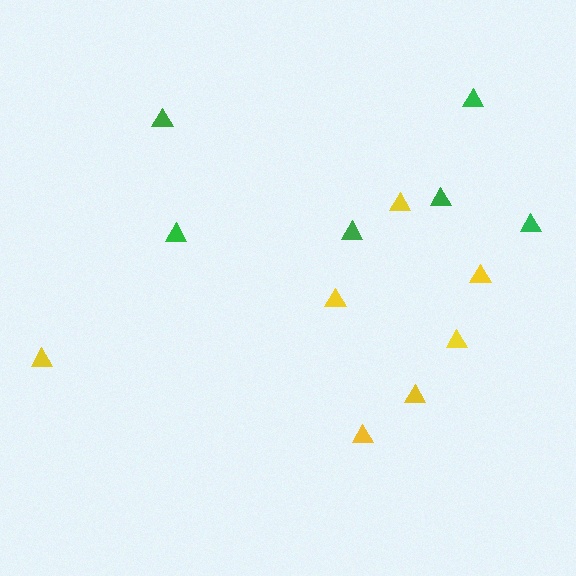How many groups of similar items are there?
There are 2 groups: one group of yellow triangles (7) and one group of green triangles (6).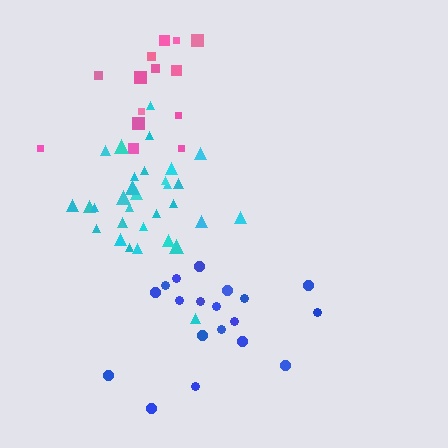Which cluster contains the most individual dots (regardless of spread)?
Cyan (32).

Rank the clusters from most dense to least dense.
cyan, blue, pink.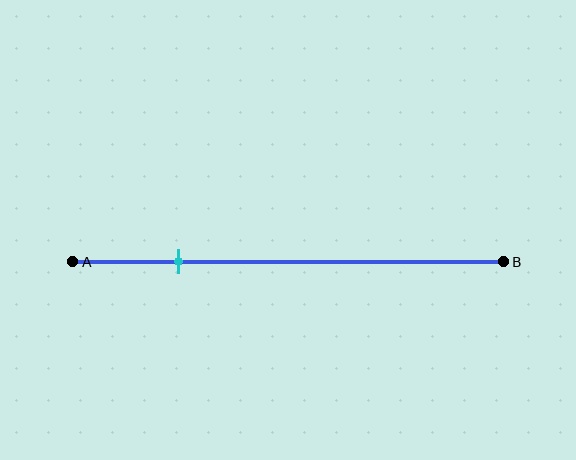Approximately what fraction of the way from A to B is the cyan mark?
The cyan mark is approximately 25% of the way from A to B.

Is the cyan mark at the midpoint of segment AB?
No, the mark is at about 25% from A, not at the 50% midpoint.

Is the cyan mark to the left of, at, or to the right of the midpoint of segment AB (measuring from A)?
The cyan mark is to the left of the midpoint of segment AB.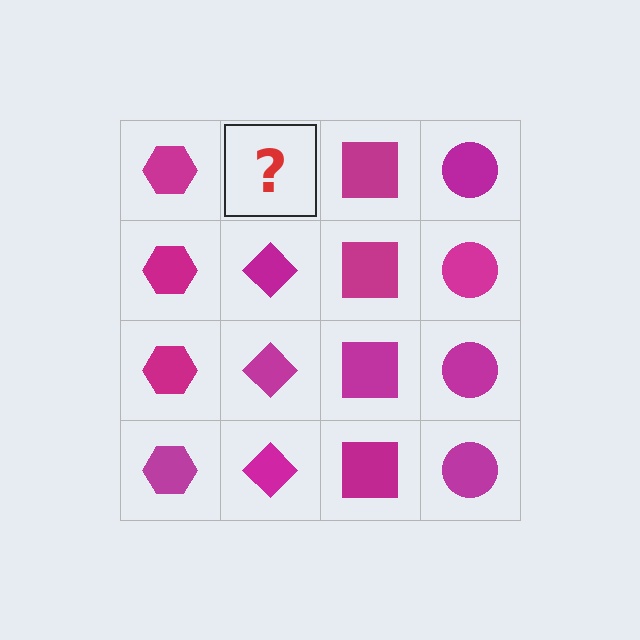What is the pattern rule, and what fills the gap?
The rule is that each column has a consistent shape. The gap should be filled with a magenta diamond.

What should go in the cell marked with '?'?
The missing cell should contain a magenta diamond.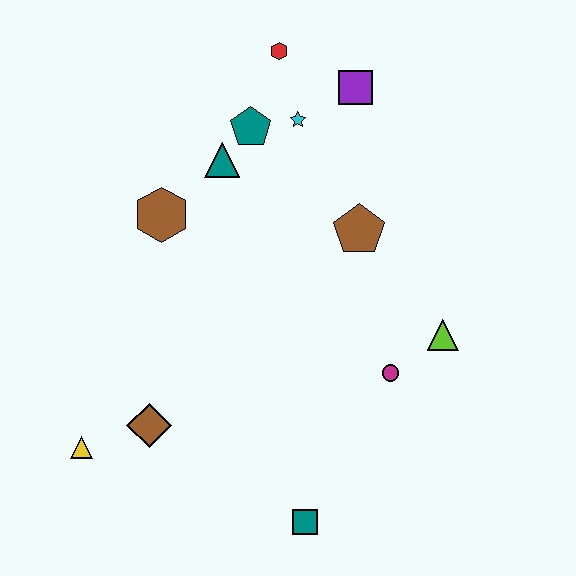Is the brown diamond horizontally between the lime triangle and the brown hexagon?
No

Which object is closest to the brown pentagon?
The cyan star is closest to the brown pentagon.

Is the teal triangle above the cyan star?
No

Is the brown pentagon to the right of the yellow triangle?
Yes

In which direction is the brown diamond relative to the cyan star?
The brown diamond is below the cyan star.